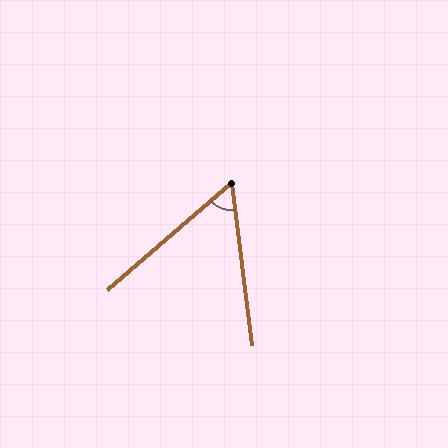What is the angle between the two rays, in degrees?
Approximately 56 degrees.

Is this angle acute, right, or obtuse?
It is acute.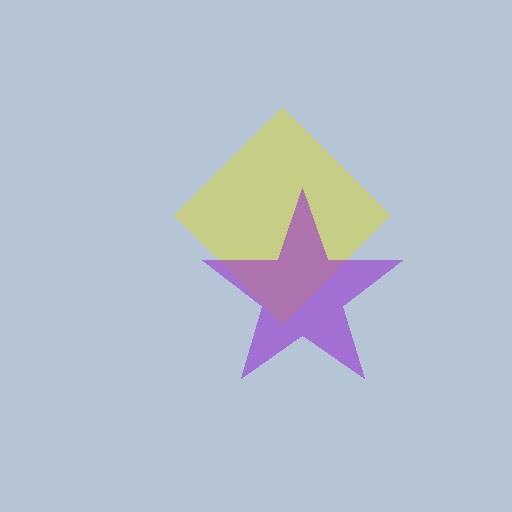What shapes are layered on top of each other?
The layered shapes are: a yellow diamond, a purple star.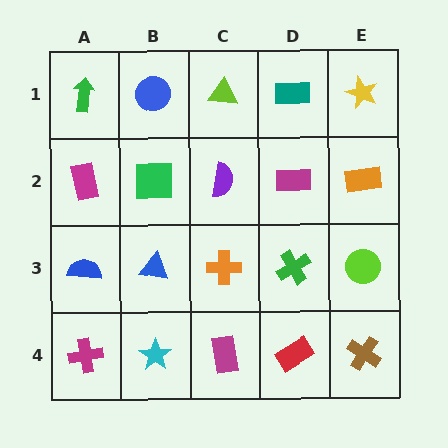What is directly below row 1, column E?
An orange rectangle.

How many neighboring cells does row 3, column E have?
3.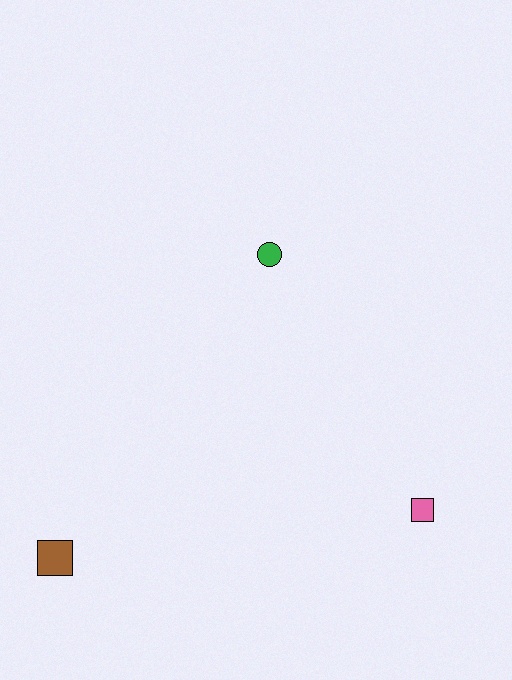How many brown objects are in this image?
There is 1 brown object.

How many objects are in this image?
There are 3 objects.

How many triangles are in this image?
There are no triangles.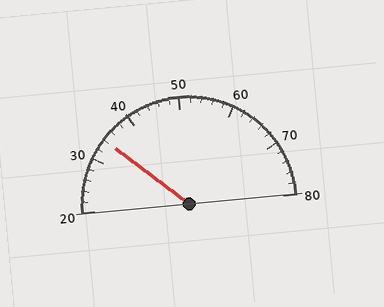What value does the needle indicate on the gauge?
The needle indicates approximately 34.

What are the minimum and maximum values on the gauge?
The gauge ranges from 20 to 80.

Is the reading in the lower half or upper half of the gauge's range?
The reading is in the lower half of the range (20 to 80).